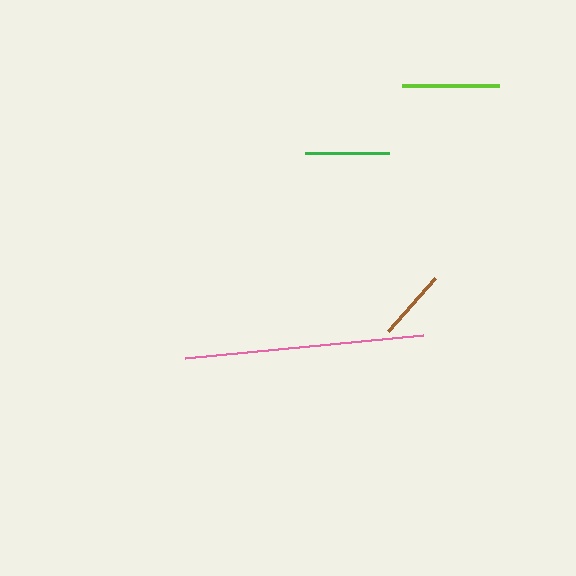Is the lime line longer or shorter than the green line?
The lime line is longer than the green line.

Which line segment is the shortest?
The brown line is the shortest at approximately 70 pixels.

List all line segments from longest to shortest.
From longest to shortest: pink, lime, green, brown.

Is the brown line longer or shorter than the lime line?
The lime line is longer than the brown line.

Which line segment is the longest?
The pink line is the longest at approximately 239 pixels.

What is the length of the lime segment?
The lime segment is approximately 97 pixels long.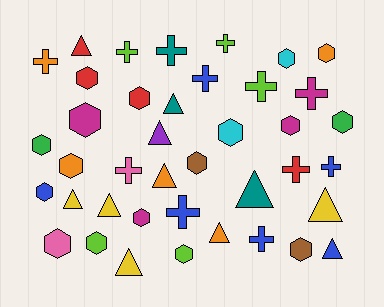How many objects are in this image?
There are 40 objects.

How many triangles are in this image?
There are 11 triangles.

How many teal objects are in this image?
There are 3 teal objects.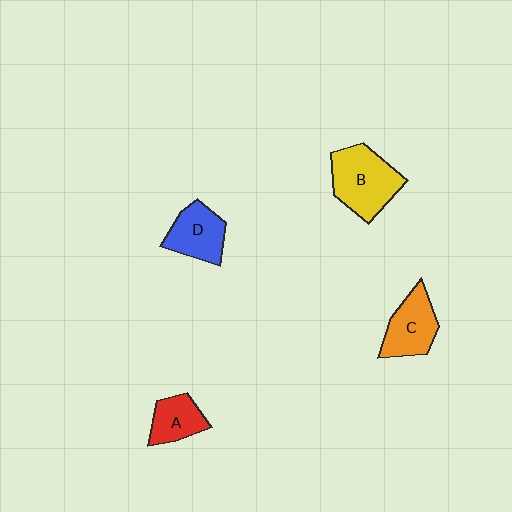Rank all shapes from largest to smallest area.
From largest to smallest: B (yellow), C (orange), D (blue), A (red).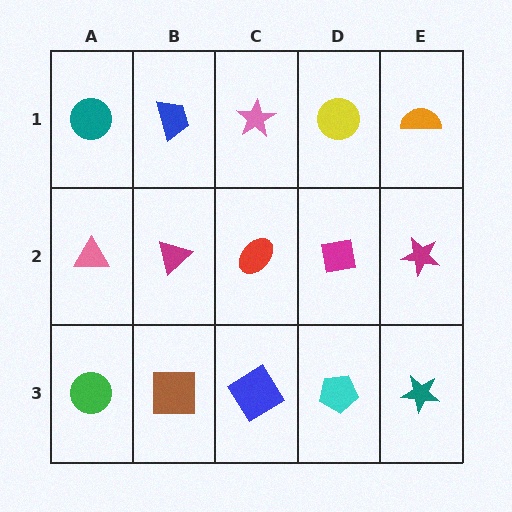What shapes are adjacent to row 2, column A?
A teal circle (row 1, column A), a green circle (row 3, column A), a magenta triangle (row 2, column B).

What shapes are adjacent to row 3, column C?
A red ellipse (row 2, column C), a brown square (row 3, column B), a cyan pentagon (row 3, column D).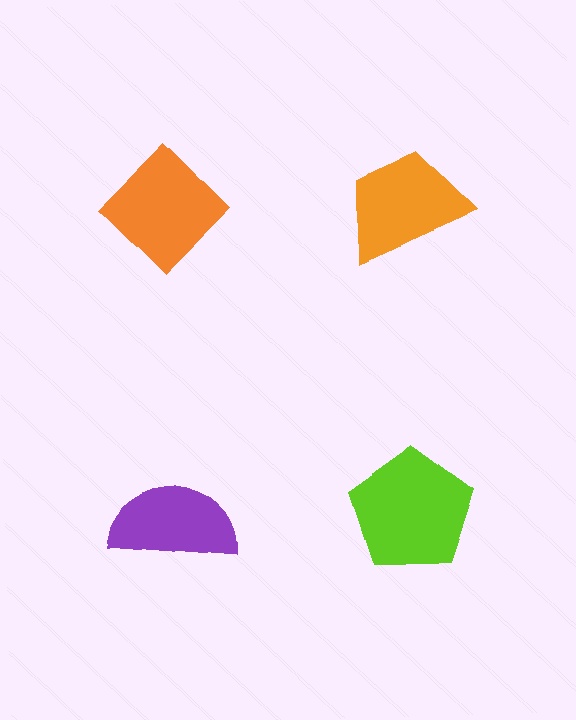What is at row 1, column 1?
An orange diamond.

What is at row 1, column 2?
An orange trapezoid.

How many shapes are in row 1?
2 shapes.